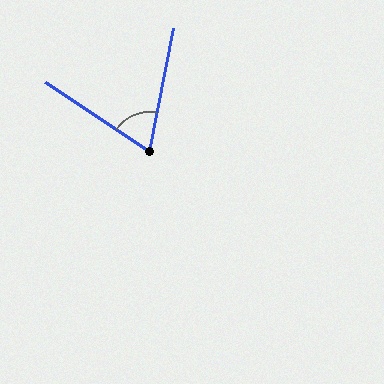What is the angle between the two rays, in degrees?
Approximately 67 degrees.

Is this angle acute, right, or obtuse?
It is acute.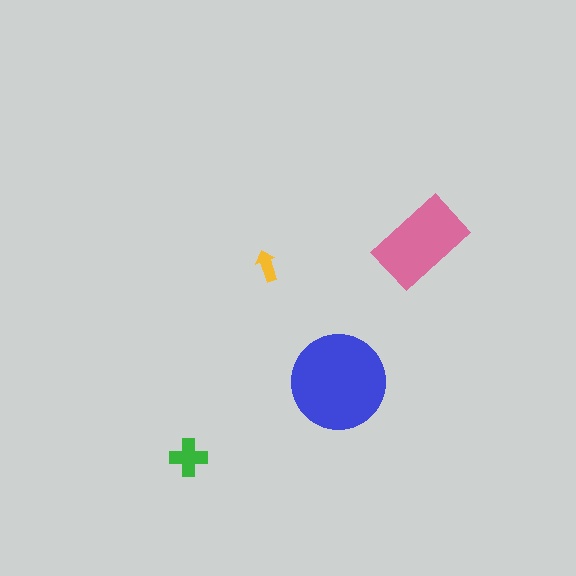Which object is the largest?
The blue circle.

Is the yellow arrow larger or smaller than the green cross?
Smaller.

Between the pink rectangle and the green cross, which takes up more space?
The pink rectangle.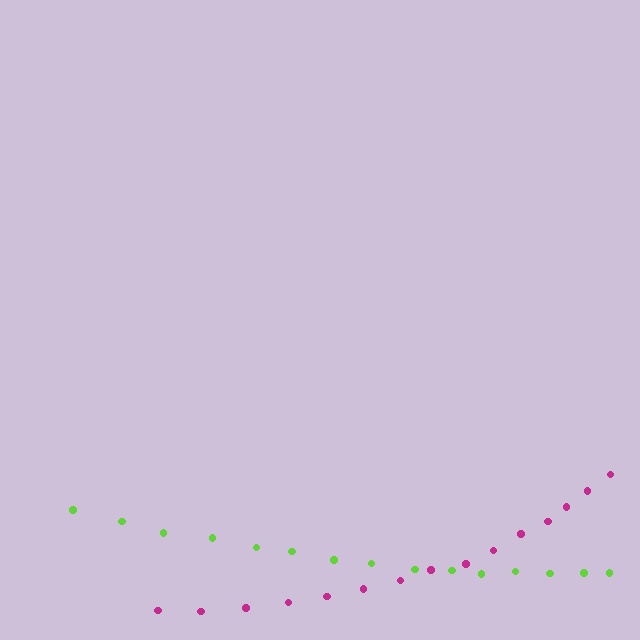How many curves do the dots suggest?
There are 2 distinct paths.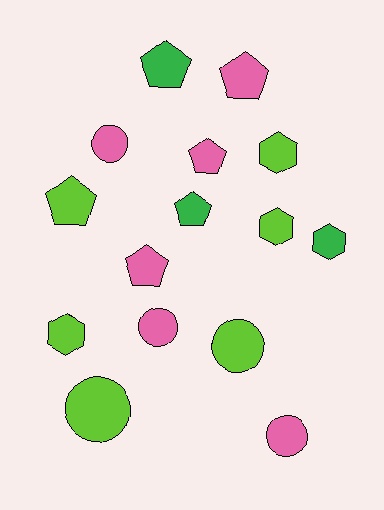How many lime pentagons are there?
There is 1 lime pentagon.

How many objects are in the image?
There are 15 objects.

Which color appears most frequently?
Lime, with 6 objects.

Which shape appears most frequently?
Pentagon, with 6 objects.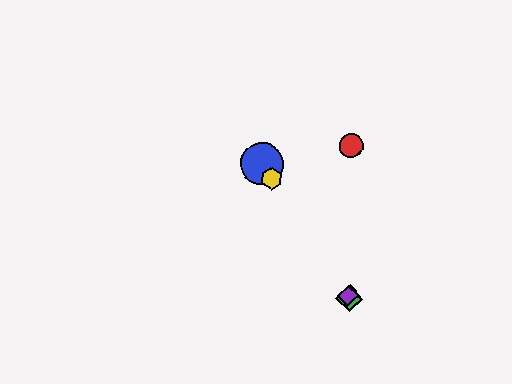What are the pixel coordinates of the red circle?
The red circle is at (351, 146).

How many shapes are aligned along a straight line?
4 shapes (the blue circle, the green diamond, the yellow hexagon, the purple diamond) are aligned along a straight line.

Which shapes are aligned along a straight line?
The blue circle, the green diamond, the yellow hexagon, the purple diamond are aligned along a straight line.